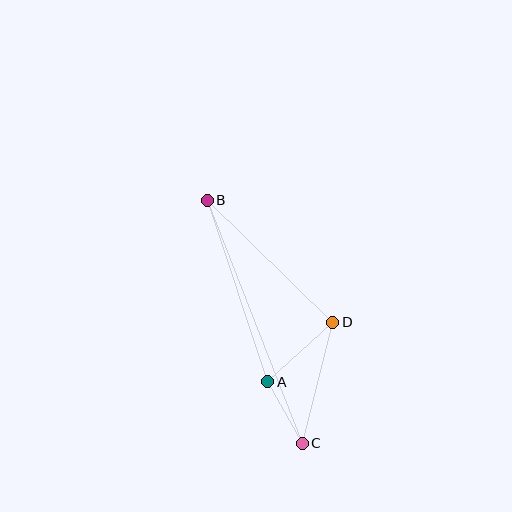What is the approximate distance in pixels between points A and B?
The distance between A and B is approximately 191 pixels.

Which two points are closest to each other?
Points A and C are closest to each other.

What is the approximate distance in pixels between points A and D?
The distance between A and D is approximately 88 pixels.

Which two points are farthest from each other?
Points B and C are farthest from each other.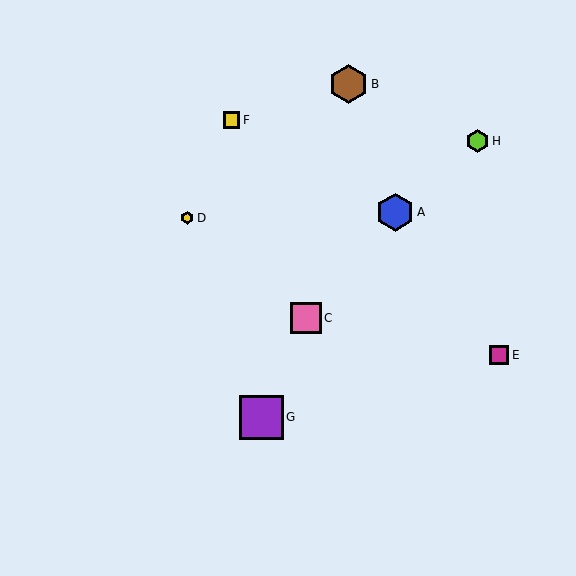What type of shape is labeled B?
Shape B is a brown hexagon.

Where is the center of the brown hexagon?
The center of the brown hexagon is at (349, 84).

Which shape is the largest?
The purple square (labeled G) is the largest.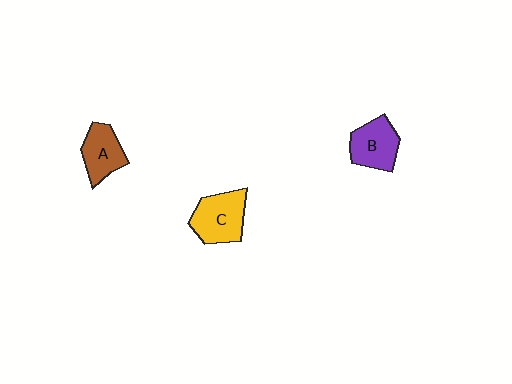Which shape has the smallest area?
Shape A (brown).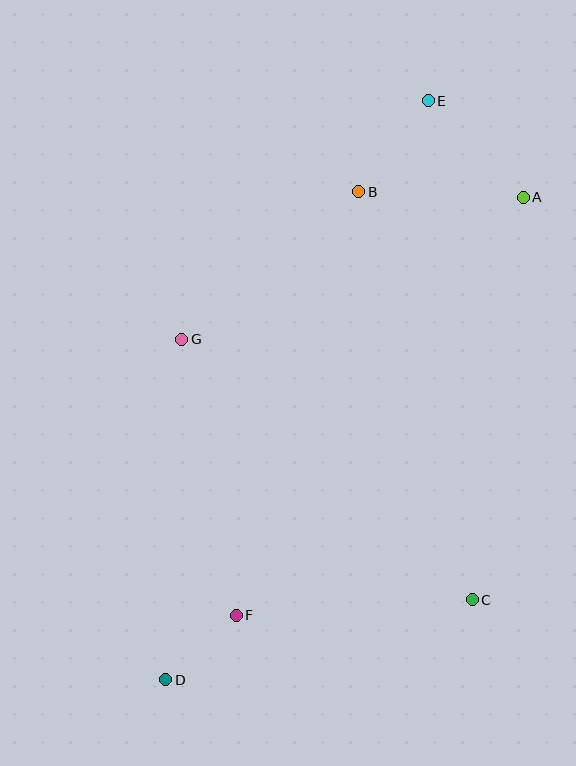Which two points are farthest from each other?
Points D and E are farthest from each other.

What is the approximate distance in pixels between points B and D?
The distance between B and D is approximately 525 pixels.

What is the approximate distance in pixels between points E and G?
The distance between E and G is approximately 343 pixels.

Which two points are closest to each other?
Points D and F are closest to each other.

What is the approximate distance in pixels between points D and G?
The distance between D and G is approximately 341 pixels.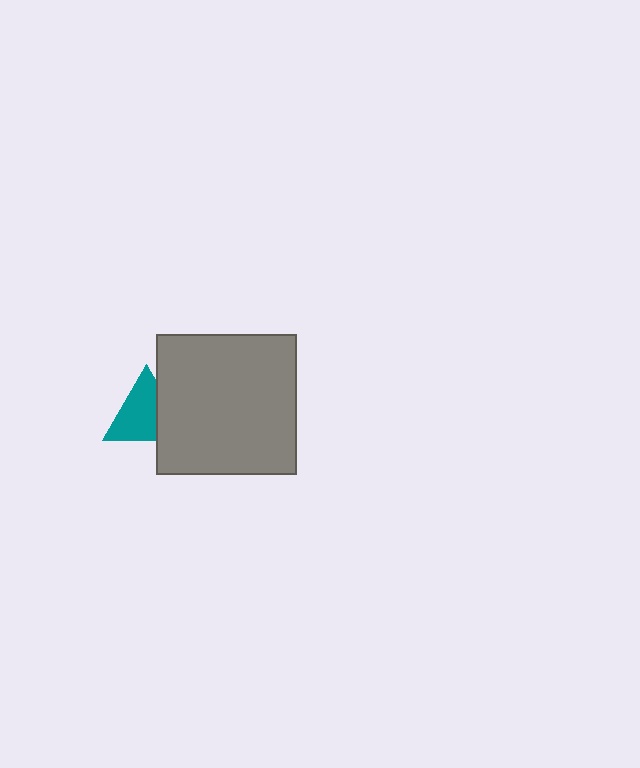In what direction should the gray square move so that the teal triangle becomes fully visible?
The gray square should move right. That is the shortest direction to clear the overlap and leave the teal triangle fully visible.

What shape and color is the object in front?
The object in front is a gray square.